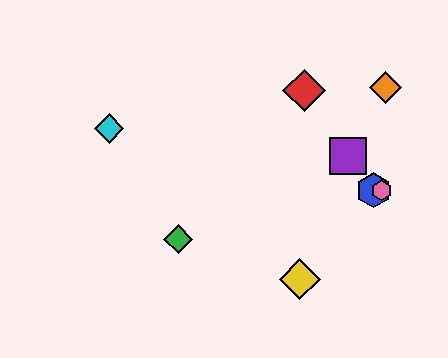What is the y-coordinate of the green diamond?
The green diamond is at y≈239.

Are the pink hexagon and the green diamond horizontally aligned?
No, the pink hexagon is at y≈190 and the green diamond is at y≈239.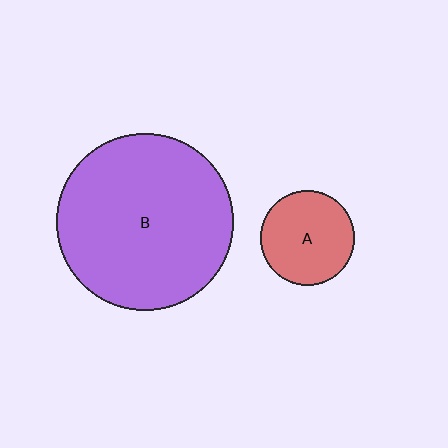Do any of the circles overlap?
No, none of the circles overlap.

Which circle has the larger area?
Circle B (purple).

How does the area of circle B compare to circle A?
Approximately 3.5 times.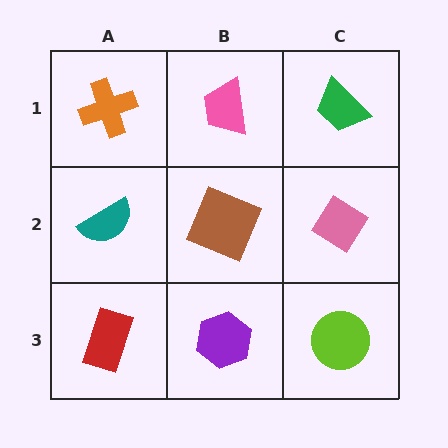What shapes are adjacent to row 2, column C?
A green trapezoid (row 1, column C), a lime circle (row 3, column C), a brown square (row 2, column B).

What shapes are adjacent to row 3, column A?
A teal semicircle (row 2, column A), a purple hexagon (row 3, column B).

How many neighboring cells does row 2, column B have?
4.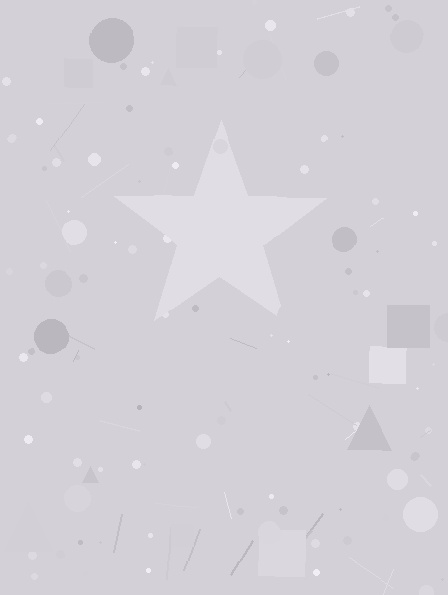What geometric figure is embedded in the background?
A star is embedded in the background.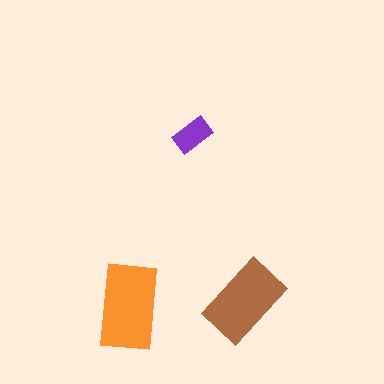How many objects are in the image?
There are 3 objects in the image.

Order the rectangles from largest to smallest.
the orange one, the brown one, the purple one.